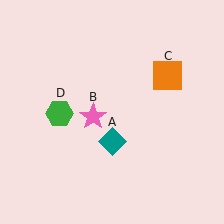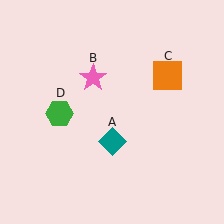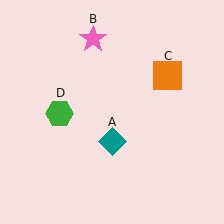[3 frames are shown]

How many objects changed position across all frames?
1 object changed position: pink star (object B).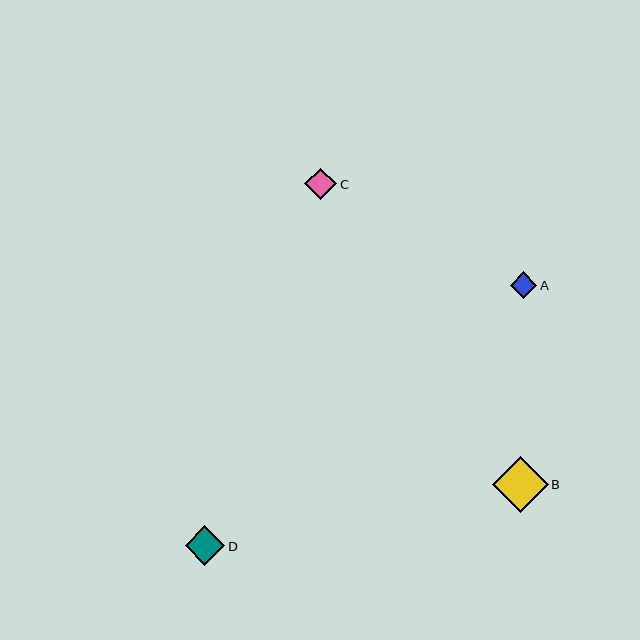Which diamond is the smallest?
Diamond A is the smallest with a size of approximately 26 pixels.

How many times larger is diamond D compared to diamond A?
Diamond D is approximately 1.5 times the size of diamond A.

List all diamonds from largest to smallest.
From largest to smallest: B, D, C, A.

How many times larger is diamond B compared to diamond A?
Diamond B is approximately 2.1 times the size of diamond A.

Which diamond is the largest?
Diamond B is the largest with a size of approximately 55 pixels.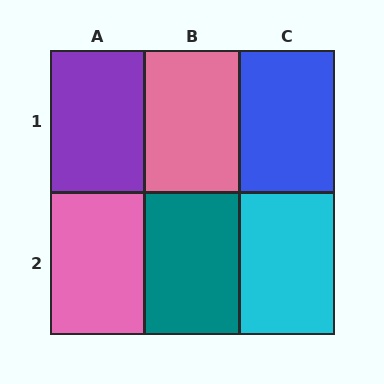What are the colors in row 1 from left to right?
Purple, pink, blue.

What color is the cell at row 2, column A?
Pink.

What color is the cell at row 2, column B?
Teal.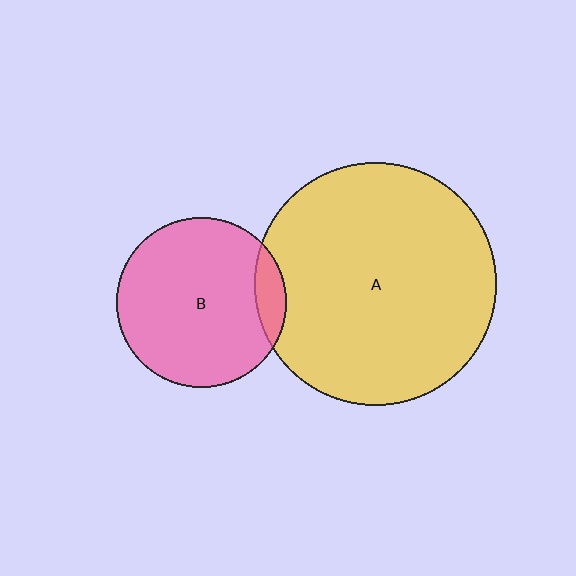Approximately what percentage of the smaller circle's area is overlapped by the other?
Approximately 10%.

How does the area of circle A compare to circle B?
Approximately 2.0 times.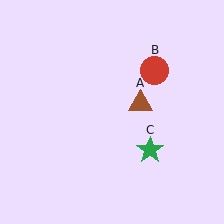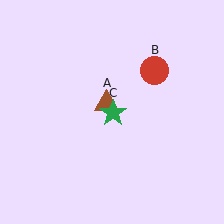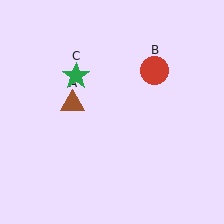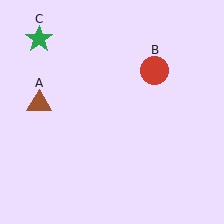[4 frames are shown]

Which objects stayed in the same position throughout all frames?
Red circle (object B) remained stationary.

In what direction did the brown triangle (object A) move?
The brown triangle (object A) moved left.